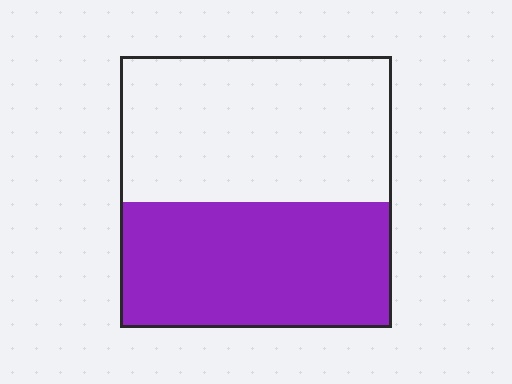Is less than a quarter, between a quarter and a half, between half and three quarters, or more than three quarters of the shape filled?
Between a quarter and a half.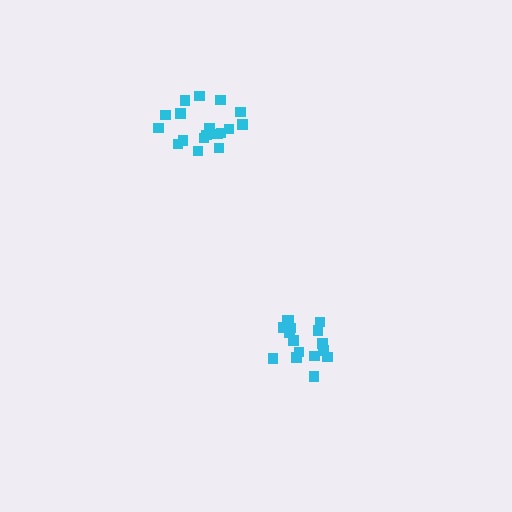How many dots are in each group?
Group 1: 16 dots, Group 2: 18 dots (34 total).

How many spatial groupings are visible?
There are 2 spatial groupings.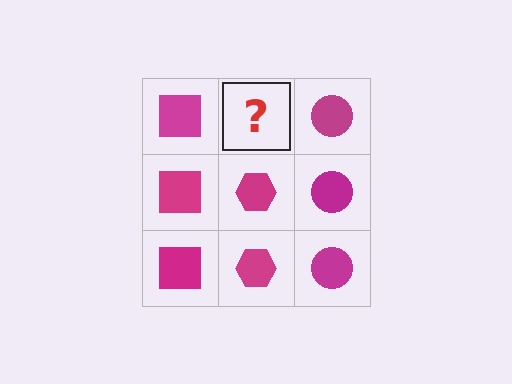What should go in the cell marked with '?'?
The missing cell should contain a magenta hexagon.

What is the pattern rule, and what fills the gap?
The rule is that each column has a consistent shape. The gap should be filled with a magenta hexagon.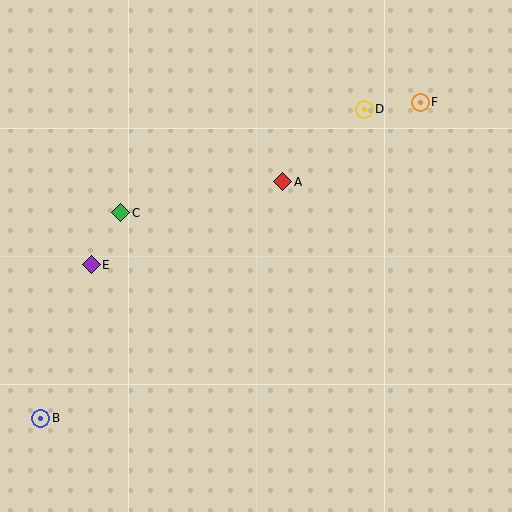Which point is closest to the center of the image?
Point A at (283, 182) is closest to the center.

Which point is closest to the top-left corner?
Point C is closest to the top-left corner.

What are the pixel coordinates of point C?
Point C is at (121, 213).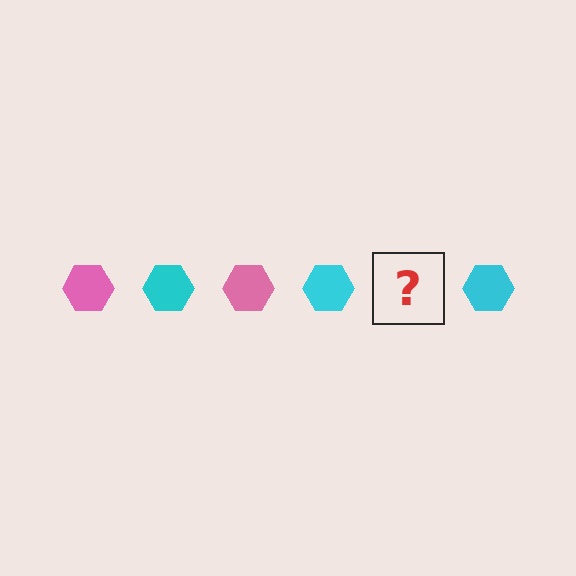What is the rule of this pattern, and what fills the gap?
The rule is that the pattern cycles through pink, cyan hexagons. The gap should be filled with a pink hexagon.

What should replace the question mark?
The question mark should be replaced with a pink hexagon.